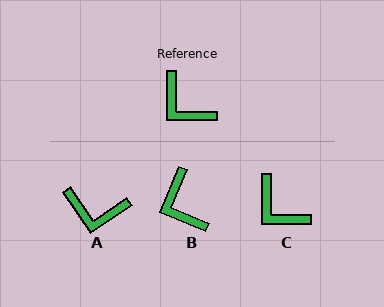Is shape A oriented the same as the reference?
No, it is off by about 34 degrees.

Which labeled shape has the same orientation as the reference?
C.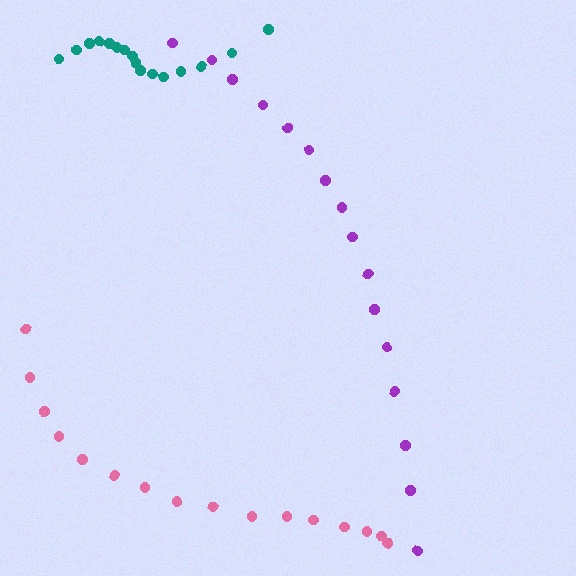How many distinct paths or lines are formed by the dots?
There are 3 distinct paths.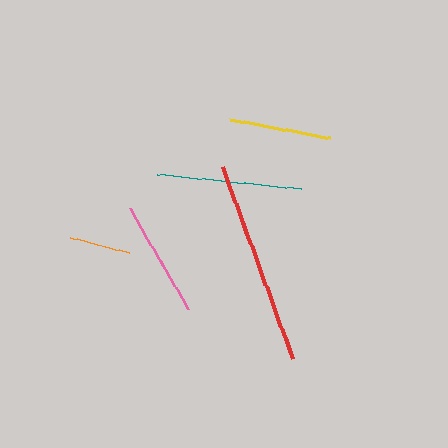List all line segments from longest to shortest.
From longest to shortest: red, teal, pink, yellow, orange.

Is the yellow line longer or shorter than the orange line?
The yellow line is longer than the orange line.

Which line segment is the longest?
The red line is the longest at approximately 206 pixels.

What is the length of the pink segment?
The pink segment is approximately 116 pixels long.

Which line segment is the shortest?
The orange line is the shortest at approximately 60 pixels.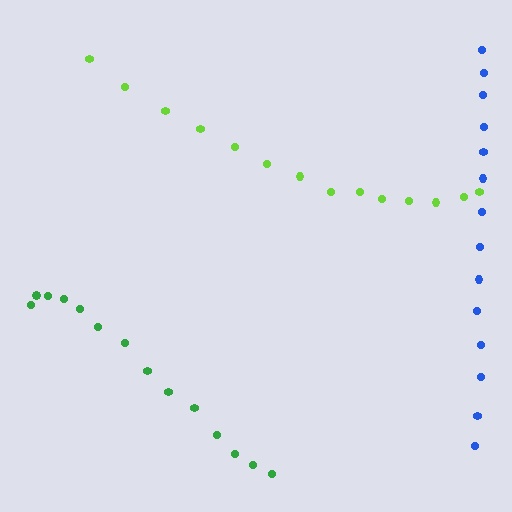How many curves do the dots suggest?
There are 3 distinct paths.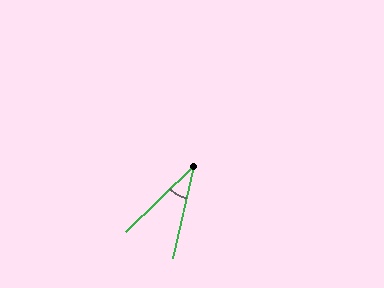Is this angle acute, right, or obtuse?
It is acute.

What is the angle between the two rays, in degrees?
Approximately 34 degrees.